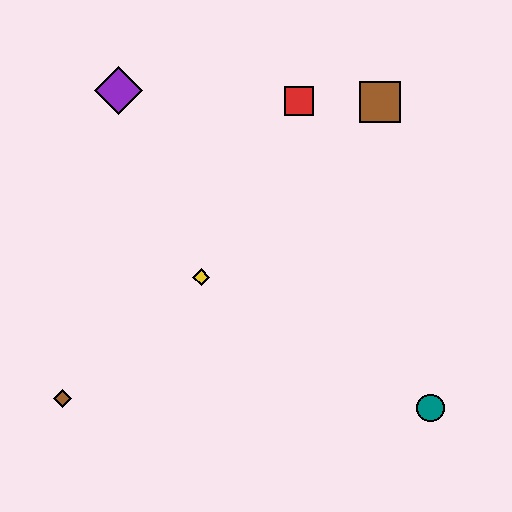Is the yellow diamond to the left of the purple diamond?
No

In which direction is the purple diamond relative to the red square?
The purple diamond is to the left of the red square.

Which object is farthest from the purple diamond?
The teal circle is farthest from the purple diamond.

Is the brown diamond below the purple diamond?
Yes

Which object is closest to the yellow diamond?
The brown diamond is closest to the yellow diamond.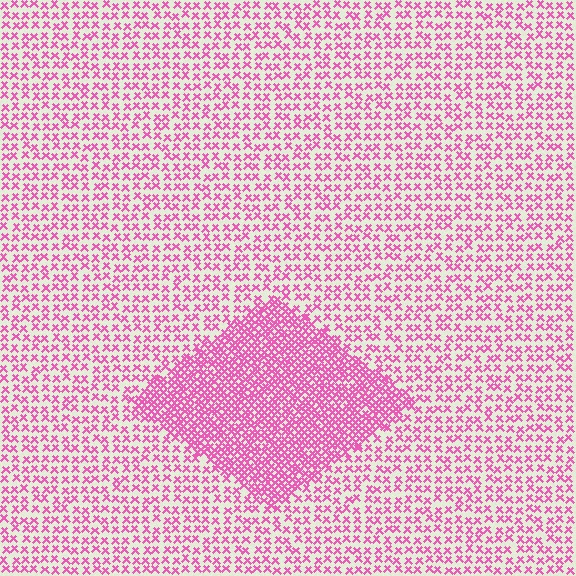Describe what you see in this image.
The image contains small pink elements arranged at two different densities. A diamond-shaped region is visible where the elements are more densely packed than the surrounding area.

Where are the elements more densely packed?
The elements are more densely packed inside the diamond boundary.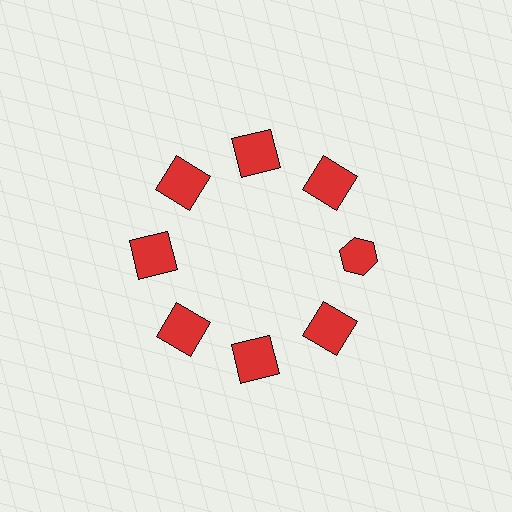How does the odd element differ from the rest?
It has a different shape: hexagon instead of square.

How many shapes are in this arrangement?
There are 8 shapes arranged in a ring pattern.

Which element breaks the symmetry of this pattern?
The red hexagon at roughly the 3 o'clock position breaks the symmetry. All other shapes are red squares.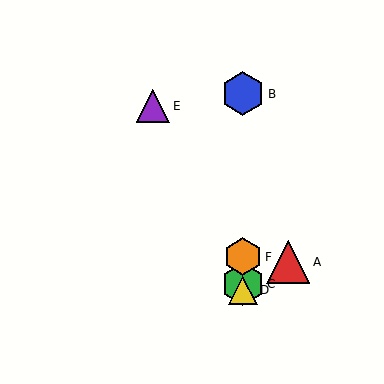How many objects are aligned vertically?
4 objects (B, C, D, F) are aligned vertically.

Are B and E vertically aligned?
No, B is at x≈243 and E is at x≈153.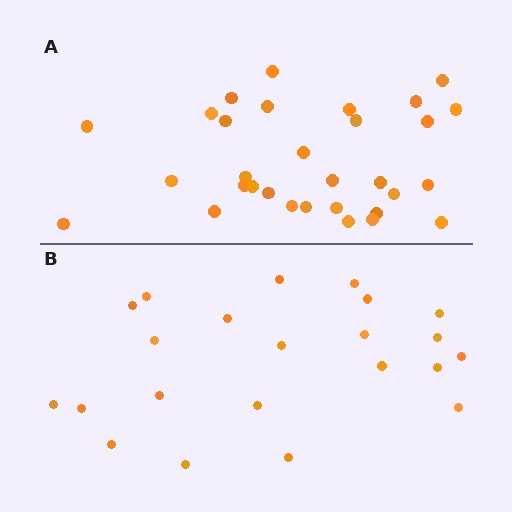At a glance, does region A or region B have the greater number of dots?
Region A (the top region) has more dots.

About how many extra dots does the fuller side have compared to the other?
Region A has roughly 8 or so more dots than region B.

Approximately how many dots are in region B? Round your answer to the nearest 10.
About 20 dots. (The exact count is 22, which rounds to 20.)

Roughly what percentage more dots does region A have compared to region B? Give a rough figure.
About 40% more.